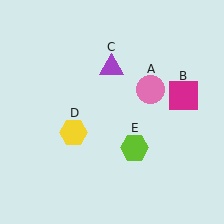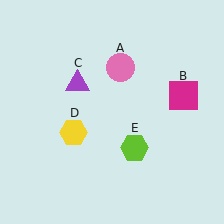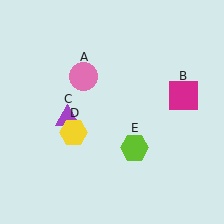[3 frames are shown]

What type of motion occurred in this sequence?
The pink circle (object A), purple triangle (object C) rotated counterclockwise around the center of the scene.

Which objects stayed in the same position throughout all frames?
Magenta square (object B) and yellow hexagon (object D) and lime hexagon (object E) remained stationary.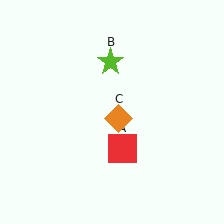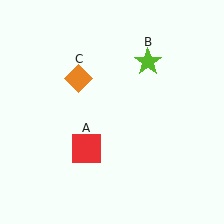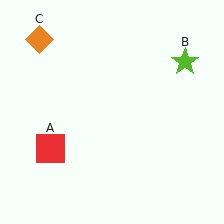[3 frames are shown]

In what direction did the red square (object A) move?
The red square (object A) moved left.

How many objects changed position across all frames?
3 objects changed position: red square (object A), lime star (object B), orange diamond (object C).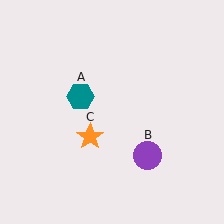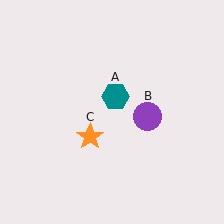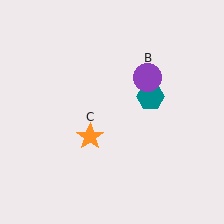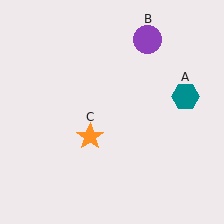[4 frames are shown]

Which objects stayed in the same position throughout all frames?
Orange star (object C) remained stationary.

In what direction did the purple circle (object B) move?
The purple circle (object B) moved up.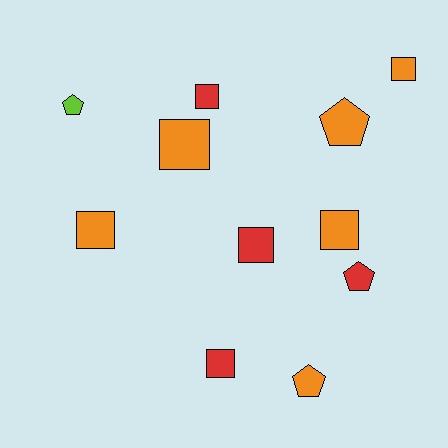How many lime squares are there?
There are no lime squares.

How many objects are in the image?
There are 11 objects.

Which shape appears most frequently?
Square, with 7 objects.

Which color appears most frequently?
Orange, with 6 objects.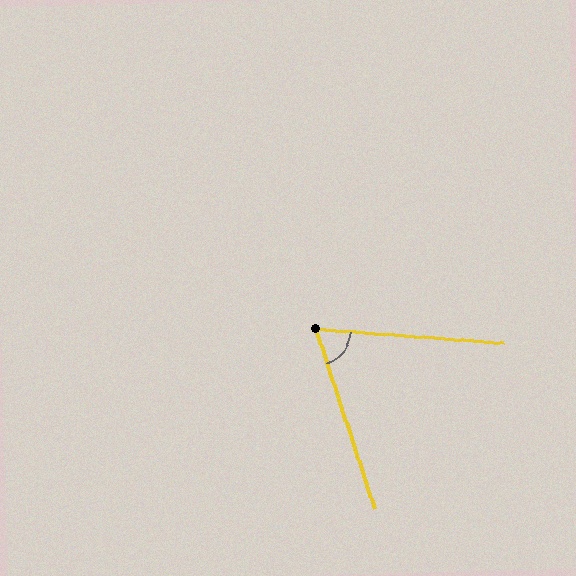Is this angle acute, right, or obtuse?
It is acute.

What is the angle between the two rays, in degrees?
Approximately 68 degrees.